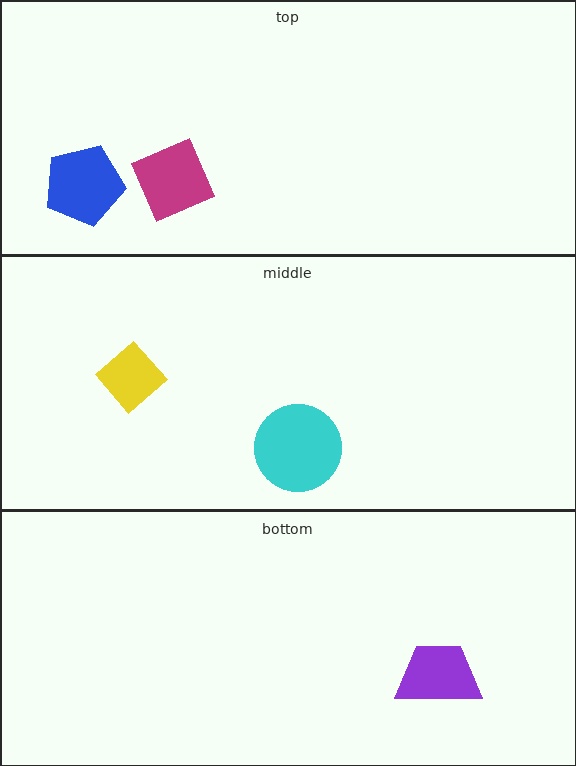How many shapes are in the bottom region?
1.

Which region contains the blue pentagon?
The top region.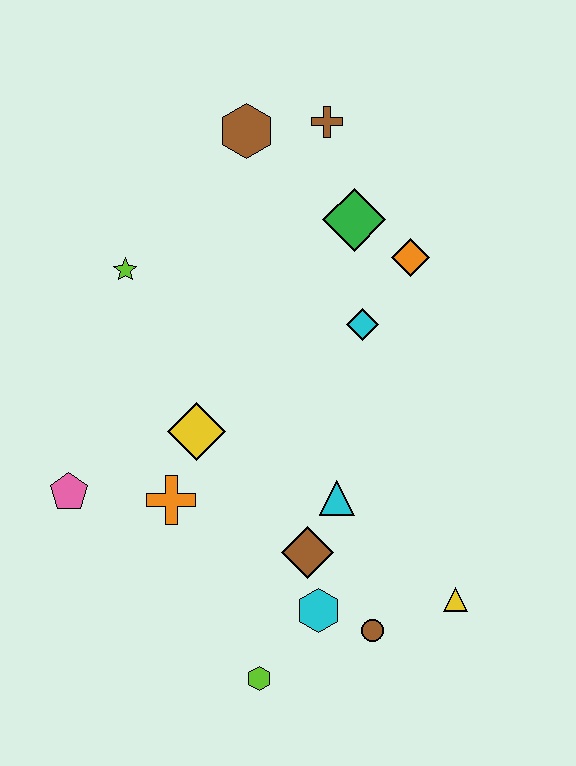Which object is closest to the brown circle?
The cyan hexagon is closest to the brown circle.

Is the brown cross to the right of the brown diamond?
Yes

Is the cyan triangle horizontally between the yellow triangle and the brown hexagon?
Yes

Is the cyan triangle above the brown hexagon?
No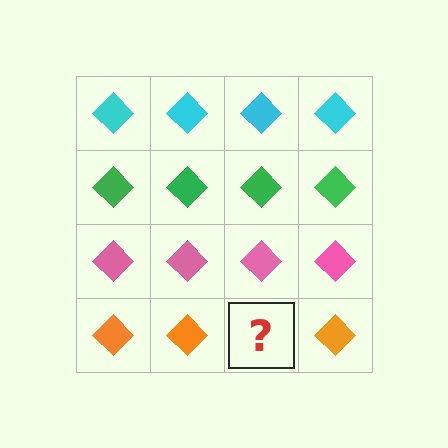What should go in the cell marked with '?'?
The missing cell should contain an orange diamond.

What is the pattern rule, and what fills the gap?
The rule is that each row has a consistent color. The gap should be filled with an orange diamond.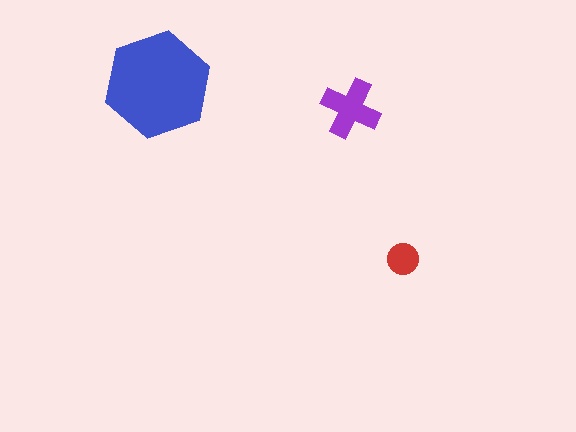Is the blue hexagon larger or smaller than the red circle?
Larger.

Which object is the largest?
The blue hexagon.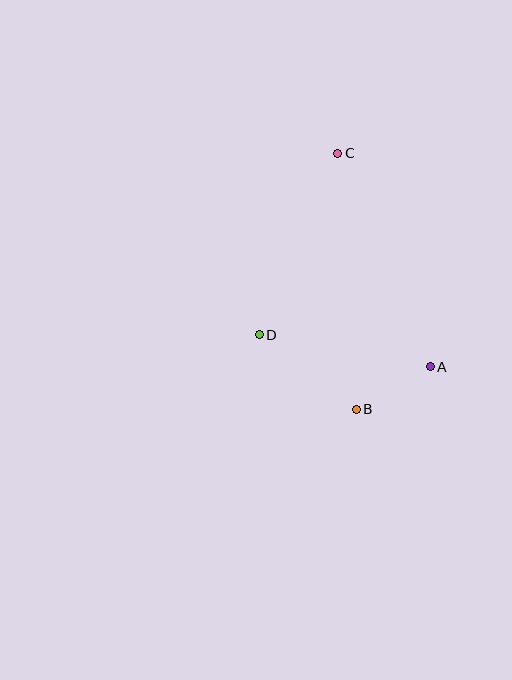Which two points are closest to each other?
Points A and B are closest to each other.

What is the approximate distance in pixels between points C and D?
The distance between C and D is approximately 198 pixels.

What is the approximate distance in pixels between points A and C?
The distance between A and C is approximately 233 pixels.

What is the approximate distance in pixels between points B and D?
The distance between B and D is approximately 122 pixels.